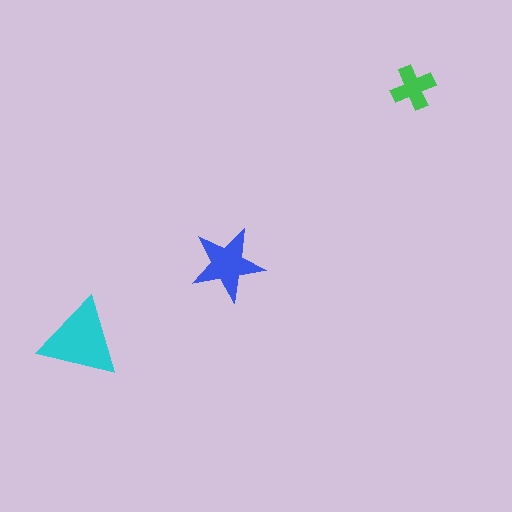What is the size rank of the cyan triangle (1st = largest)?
1st.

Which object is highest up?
The green cross is topmost.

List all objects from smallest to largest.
The green cross, the blue star, the cyan triangle.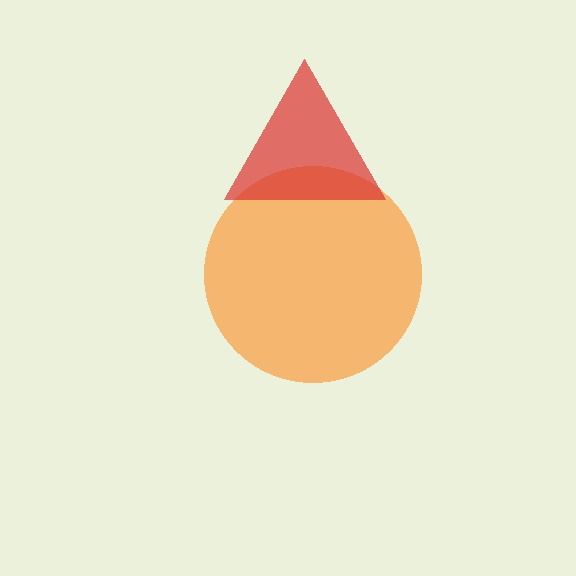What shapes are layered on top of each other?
The layered shapes are: an orange circle, a red triangle.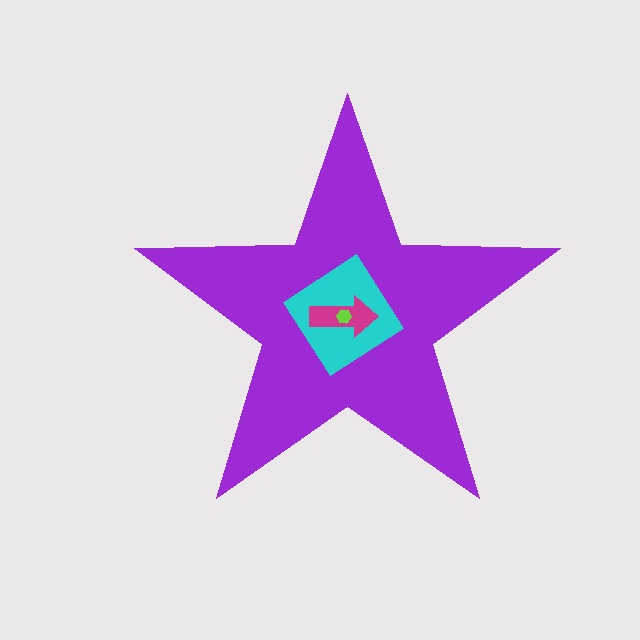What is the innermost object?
The lime hexagon.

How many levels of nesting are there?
4.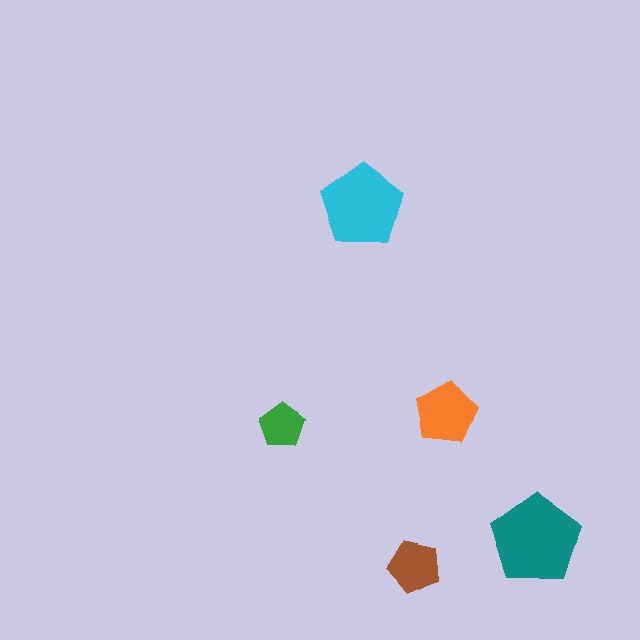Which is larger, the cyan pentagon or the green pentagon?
The cyan one.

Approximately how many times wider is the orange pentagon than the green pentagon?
About 1.5 times wider.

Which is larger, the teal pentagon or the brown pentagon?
The teal one.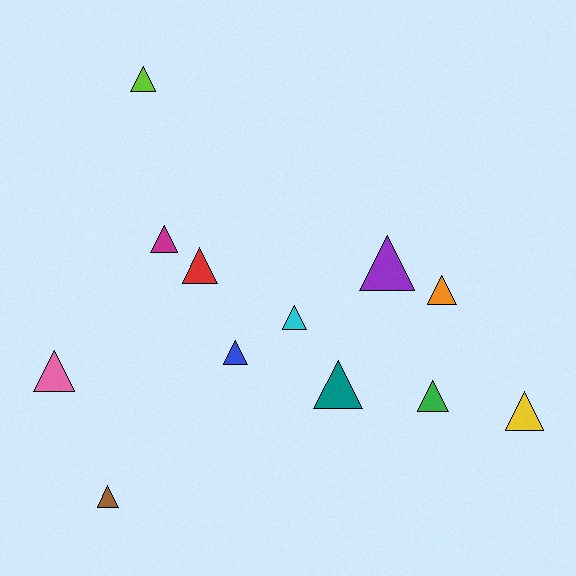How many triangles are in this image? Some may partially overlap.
There are 12 triangles.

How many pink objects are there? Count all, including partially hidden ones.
There is 1 pink object.